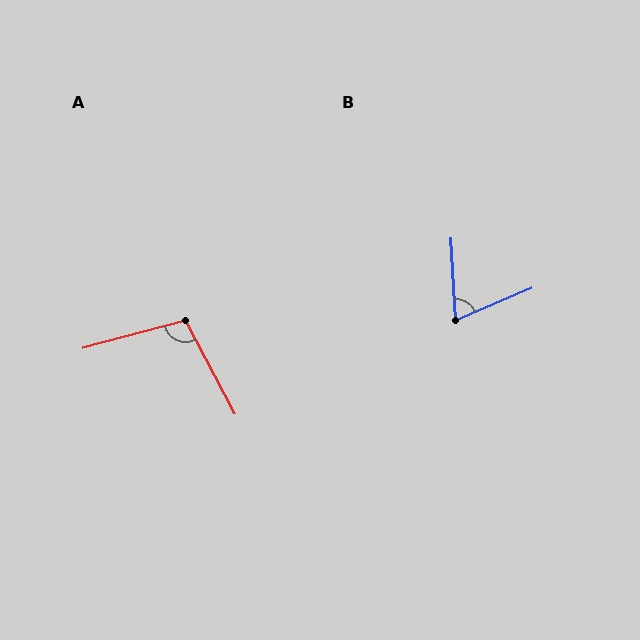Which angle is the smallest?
B, at approximately 70 degrees.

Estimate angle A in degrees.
Approximately 103 degrees.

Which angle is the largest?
A, at approximately 103 degrees.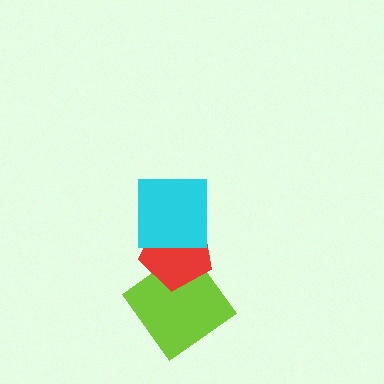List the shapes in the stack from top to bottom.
From top to bottom: the cyan square, the red pentagon, the lime diamond.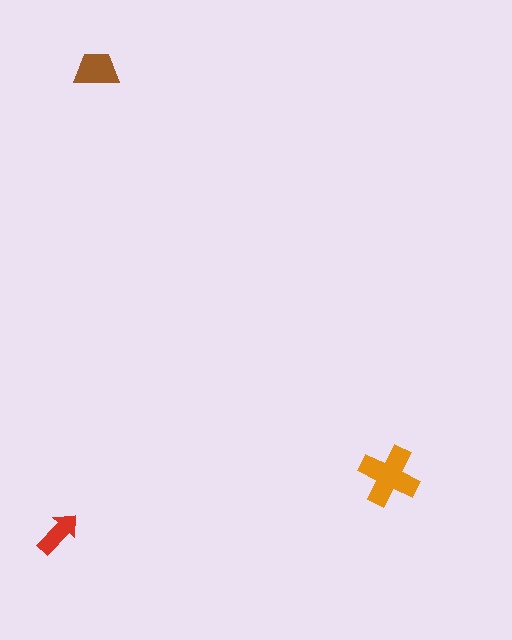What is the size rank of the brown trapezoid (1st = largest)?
2nd.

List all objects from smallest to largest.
The red arrow, the brown trapezoid, the orange cross.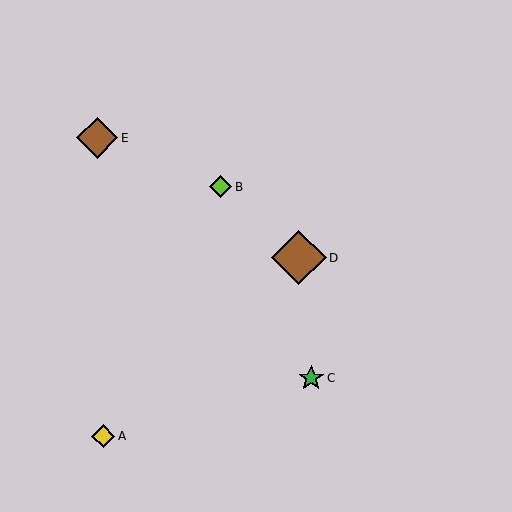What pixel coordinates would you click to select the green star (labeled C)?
Click at (311, 378) to select the green star C.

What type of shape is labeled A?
Shape A is a yellow diamond.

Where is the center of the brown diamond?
The center of the brown diamond is at (299, 258).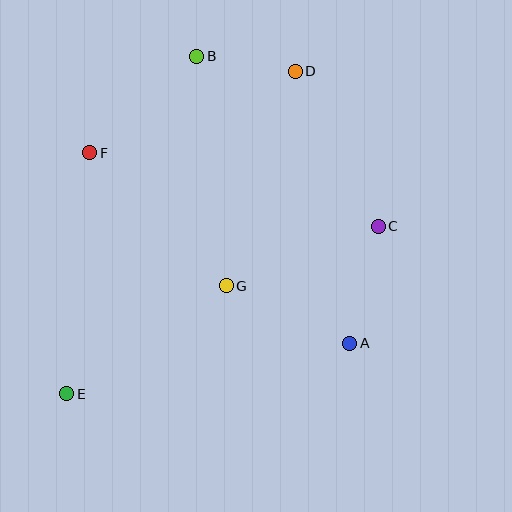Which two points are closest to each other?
Points B and D are closest to each other.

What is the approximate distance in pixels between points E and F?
The distance between E and F is approximately 242 pixels.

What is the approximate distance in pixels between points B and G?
The distance between B and G is approximately 232 pixels.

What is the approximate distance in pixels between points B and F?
The distance between B and F is approximately 144 pixels.